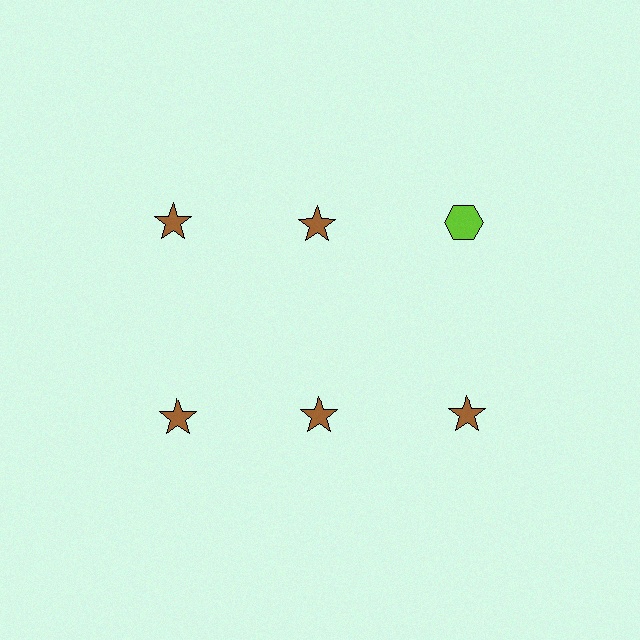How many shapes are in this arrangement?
There are 6 shapes arranged in a grid pattern.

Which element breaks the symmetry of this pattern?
The lime hexagon in the top row, center column breaks the symmetry. All other shapes are brown stars.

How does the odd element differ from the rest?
It differs in both color (lime instead of brown) and shape (hexagon instead of star).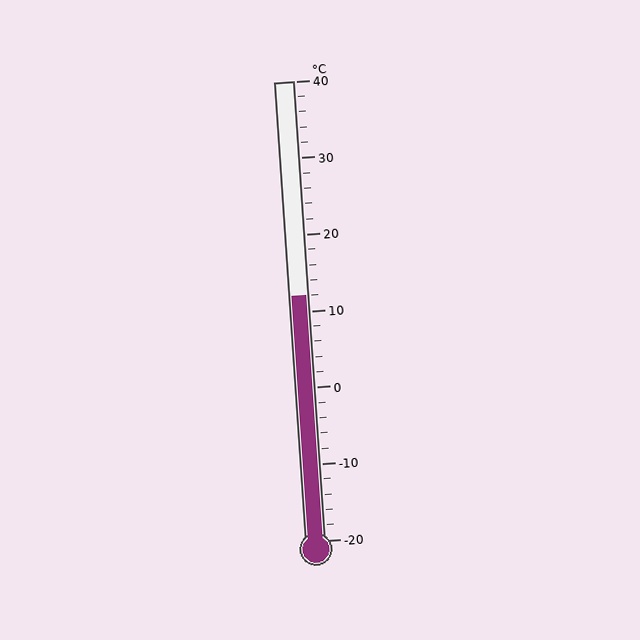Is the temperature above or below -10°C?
The temperature is above -10°C.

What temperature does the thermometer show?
The thermometer shows approximately 12°C.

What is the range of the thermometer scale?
The thermometer scale ranges from -20°C to 40°C.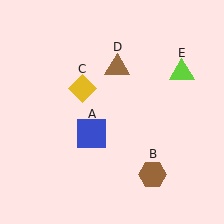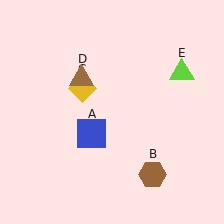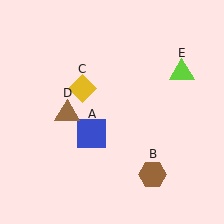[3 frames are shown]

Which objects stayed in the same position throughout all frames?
Blue square (object A) and brown hexagon (object B) and yellow diamond (object C) and lime triangle (object E) remained stationary.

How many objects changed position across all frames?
1 object changed position: brown triangle (object D).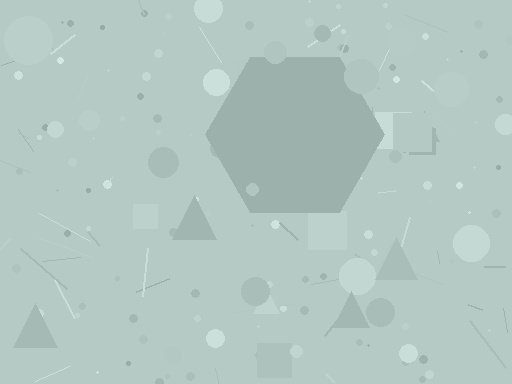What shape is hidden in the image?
A hexagon is hidden in the image.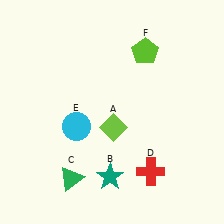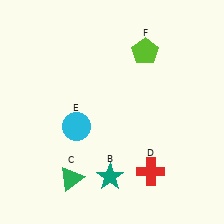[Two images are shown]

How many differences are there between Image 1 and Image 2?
There is 1 difference between the two images.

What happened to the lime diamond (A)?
The lime diamond (A) was removed in Image 2. It was in the bottom-right area of Image 1.